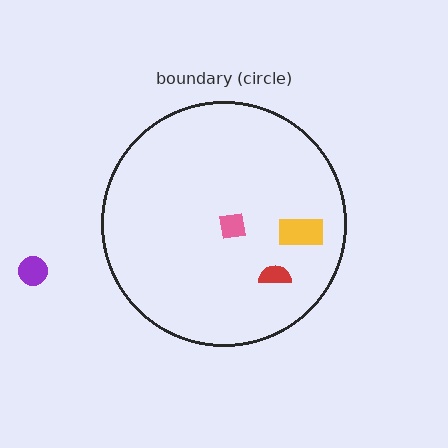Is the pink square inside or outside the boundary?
Inside.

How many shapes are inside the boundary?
3 inside, 1 outside.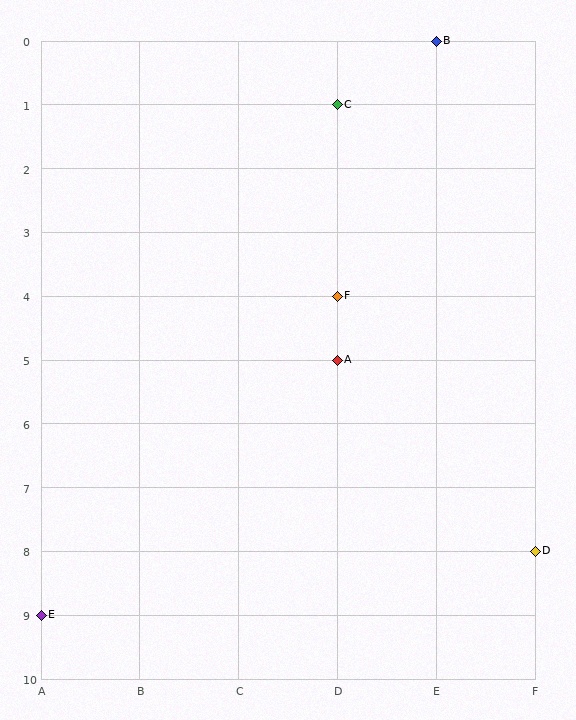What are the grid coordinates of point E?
Point E is at grid coordinates (A, 9).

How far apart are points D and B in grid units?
Points D and B are 1 column and 8 rows apart (about 8.1 grid units diagonally).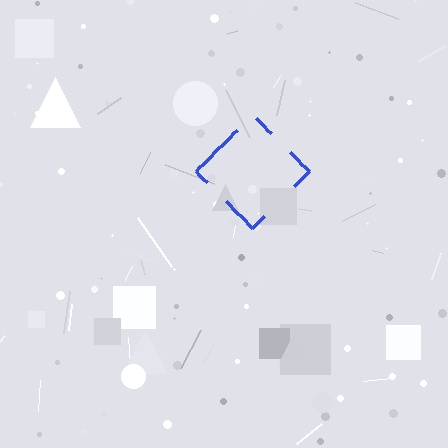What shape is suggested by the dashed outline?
The dashed outline suggests a diamond.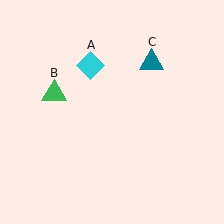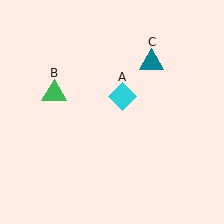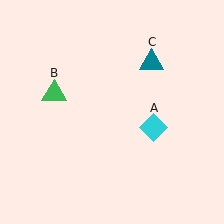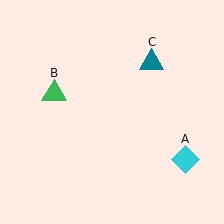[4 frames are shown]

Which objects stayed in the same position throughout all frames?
Green triangle (object B) and teal triangle (object C) remained stationary.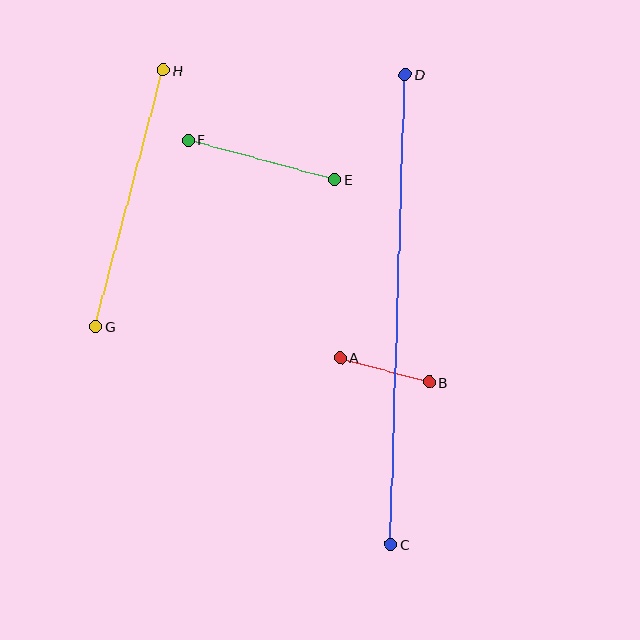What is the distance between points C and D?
The distance is approximately 470 pixels.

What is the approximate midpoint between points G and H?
The midpoint is at approximately (129, 198) pixels.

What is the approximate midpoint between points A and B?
The midpoint is at approximately (384, 370) pixels.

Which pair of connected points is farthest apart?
Points C and D are farthest apart.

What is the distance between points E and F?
The distance is approximately 152 pixels.